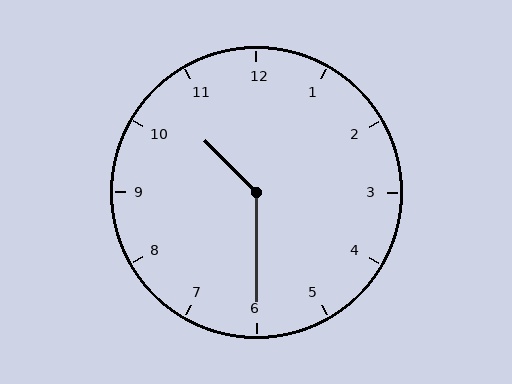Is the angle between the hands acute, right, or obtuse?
It is obtuse.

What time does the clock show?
10:30.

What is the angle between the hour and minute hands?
Approximately 135 degrees.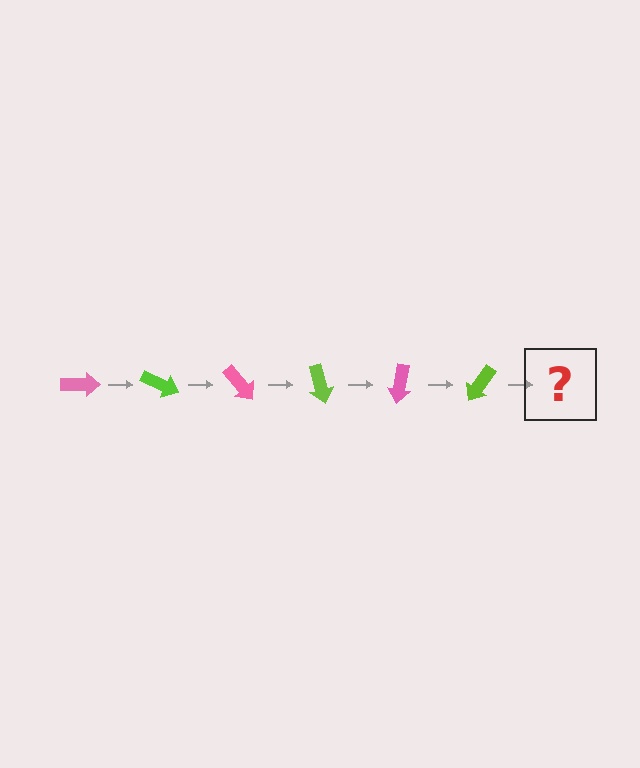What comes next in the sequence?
The next element should be a pink arrow, rotated 150 degrees from the start.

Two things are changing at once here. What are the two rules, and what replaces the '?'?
The two rules are that it rotates 25 degrees each step and the color cycles through pink and lime. The '?' should be a pink arrow, rotated 150 degrees from the start.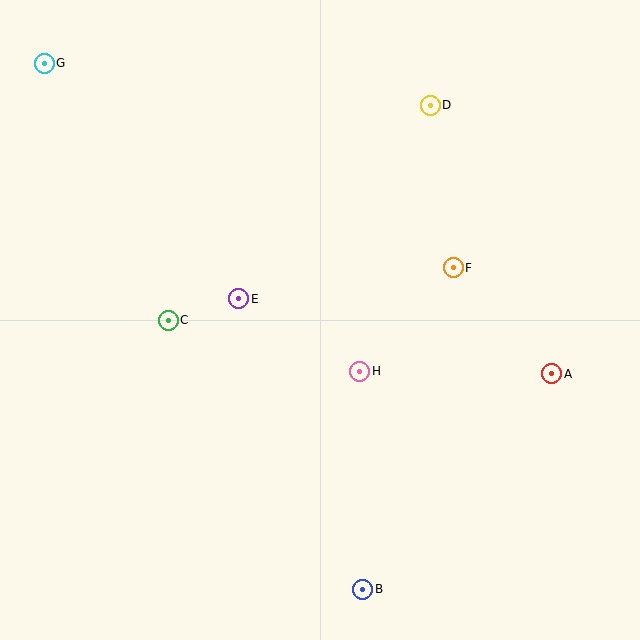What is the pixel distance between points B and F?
The distance between B and F is 334 pixels.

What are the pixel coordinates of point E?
Point E is at (239, 299).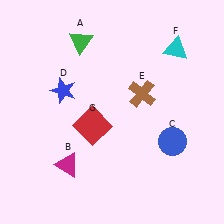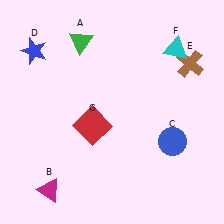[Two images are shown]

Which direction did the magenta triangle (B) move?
The magenta triangle (B) moved down.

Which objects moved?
The objects that moved are: the magenta triangle (B), the blue star (D), the brown cross (E).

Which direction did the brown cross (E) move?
The brown cross (E) moved right.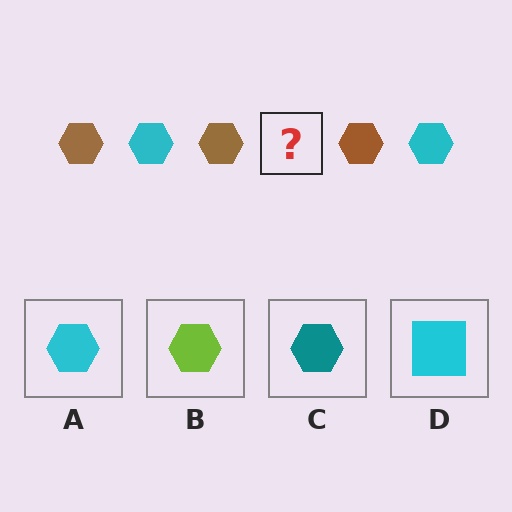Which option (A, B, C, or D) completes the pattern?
A.